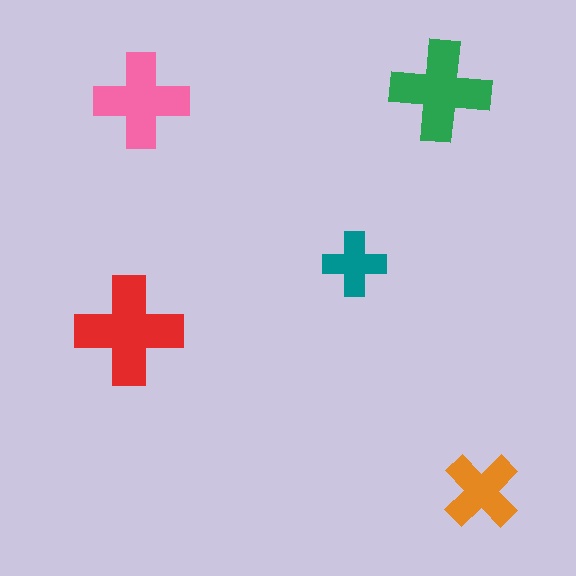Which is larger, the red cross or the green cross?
The red one.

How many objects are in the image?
There are 5 objects in the image.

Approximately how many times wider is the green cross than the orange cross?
About 1.5 times wider.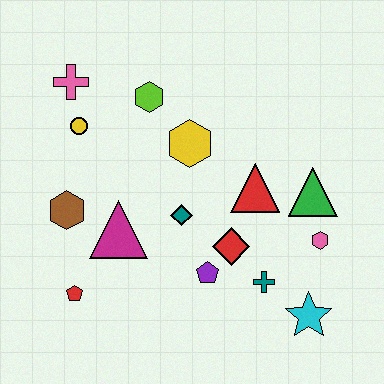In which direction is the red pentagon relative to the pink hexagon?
The red pentagon is to the left of the pink hexagon.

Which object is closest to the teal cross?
The red diamond is closest to the teal cross.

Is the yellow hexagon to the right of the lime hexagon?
Yes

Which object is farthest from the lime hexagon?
The cyan star is farthest from the lime hexagon.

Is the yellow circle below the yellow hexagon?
No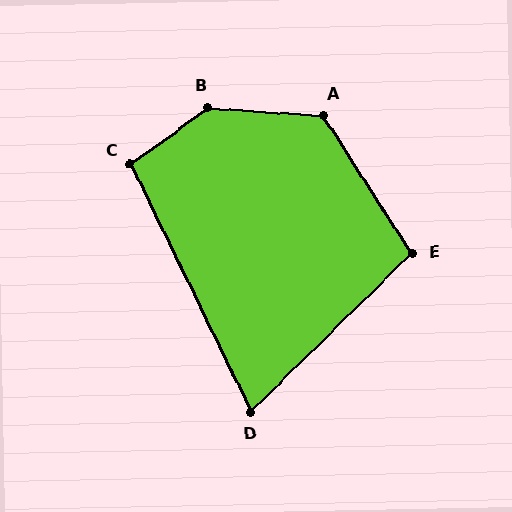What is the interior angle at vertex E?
Approximately 102 degrees (obtuse).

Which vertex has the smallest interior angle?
D, at approximately 71 degrees.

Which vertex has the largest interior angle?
B, at approximately 140 degrees.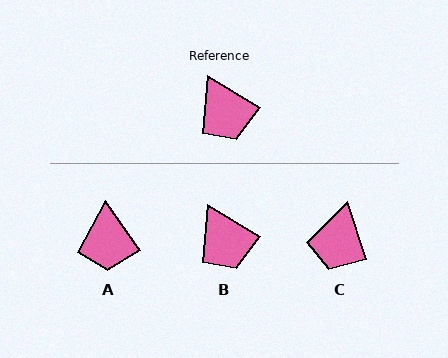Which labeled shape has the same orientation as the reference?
B.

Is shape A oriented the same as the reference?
No, it is off by about 23 degrees.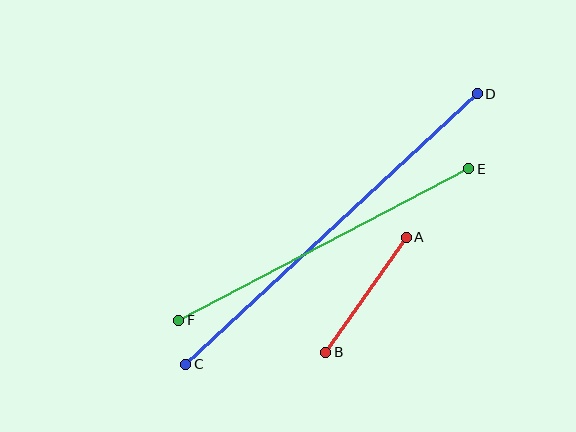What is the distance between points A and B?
The distance is approximately 140 pixels.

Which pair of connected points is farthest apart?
Points C and D are farthest apart.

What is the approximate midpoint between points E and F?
The midpoint is at approximately (324, 245) pixels.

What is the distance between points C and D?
The distance is approximately 398 pixels.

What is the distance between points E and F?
The distance is approximately 327 pixels.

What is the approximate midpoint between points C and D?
The midpoint is at approximately (331, 229) pixels.